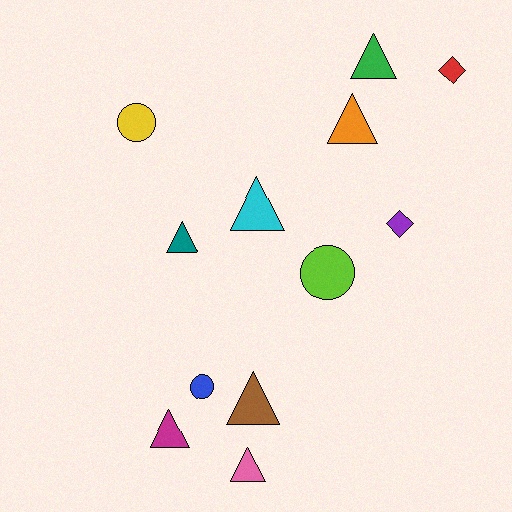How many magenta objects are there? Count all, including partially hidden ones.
There is 1 magenta object.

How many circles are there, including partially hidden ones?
There are 3 circles.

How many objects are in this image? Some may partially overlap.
There are 12 objects.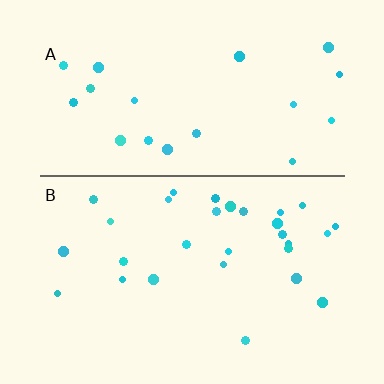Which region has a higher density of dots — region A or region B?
B (the bottom).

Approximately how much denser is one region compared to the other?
Approximately 1.4× — region B over region A.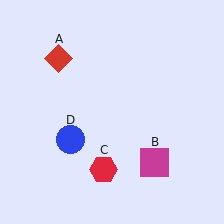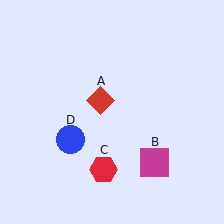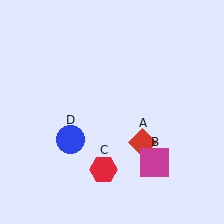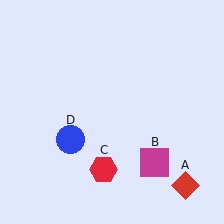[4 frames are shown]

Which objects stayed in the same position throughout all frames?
Magenta square (object B) and red hexagon (object C) and blue circle (object D) remained stationary.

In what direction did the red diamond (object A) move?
The red diamond (object A) moved down and to the right.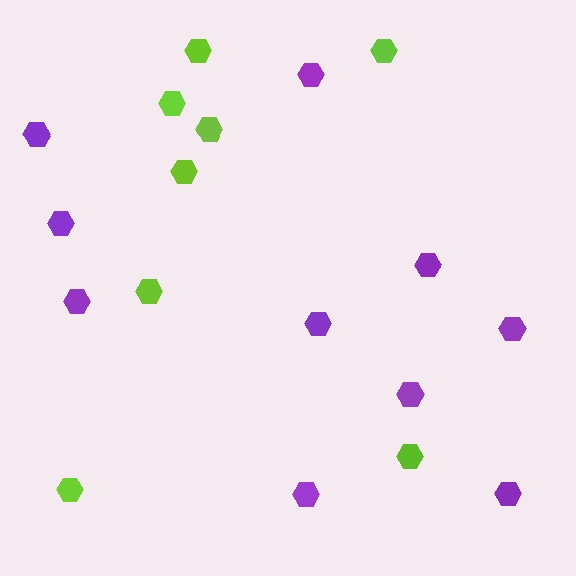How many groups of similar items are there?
There are 2 groups: one group of lime hexagons (8) and one group of purple hexagons (10).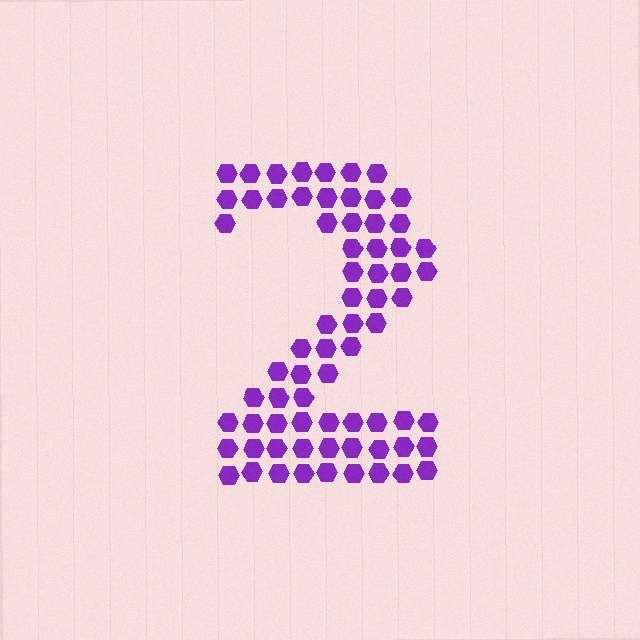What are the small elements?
The small elements are hexagons.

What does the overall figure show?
The overall figure shows the digit 2.